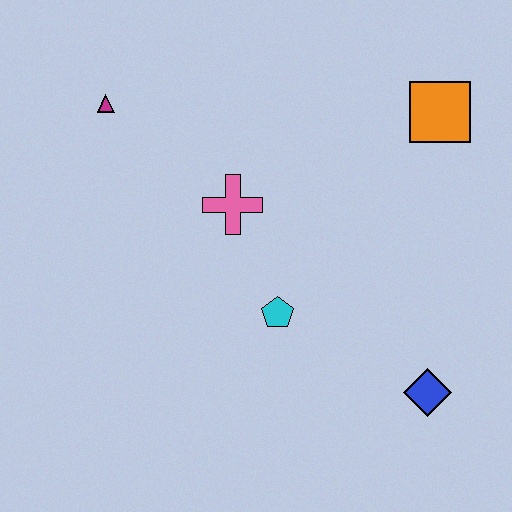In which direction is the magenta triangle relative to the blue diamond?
The magenta triangle is to the left of the blue diamond.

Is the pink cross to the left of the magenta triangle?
No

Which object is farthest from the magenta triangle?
The blue diamond is farthest from the magenta triangle.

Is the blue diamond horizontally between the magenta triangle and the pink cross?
No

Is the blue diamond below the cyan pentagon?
Yes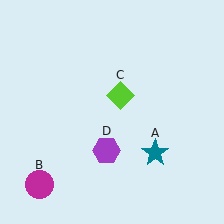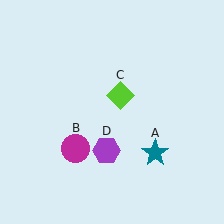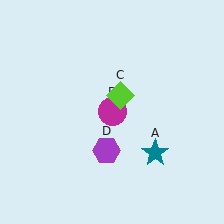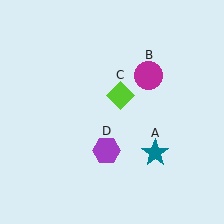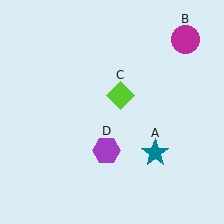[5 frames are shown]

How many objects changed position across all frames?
1 object changed position: magenta circle (object B).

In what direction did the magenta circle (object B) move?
The magenta circle (object B) moved up and to the right.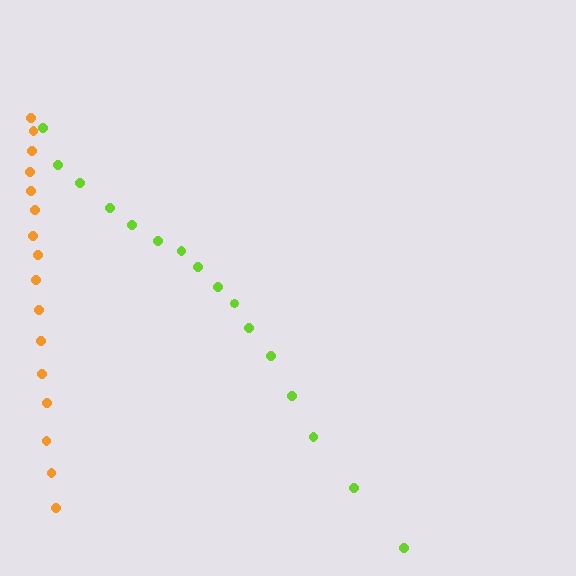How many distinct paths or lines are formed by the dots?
There are 2 distinct paths.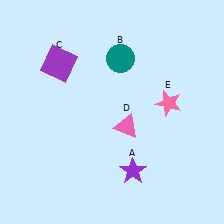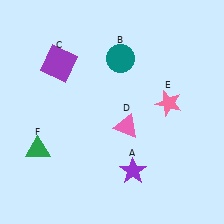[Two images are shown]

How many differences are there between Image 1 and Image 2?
There is 1 difference between the two images.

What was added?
A green triangle (F) was added in Image 2.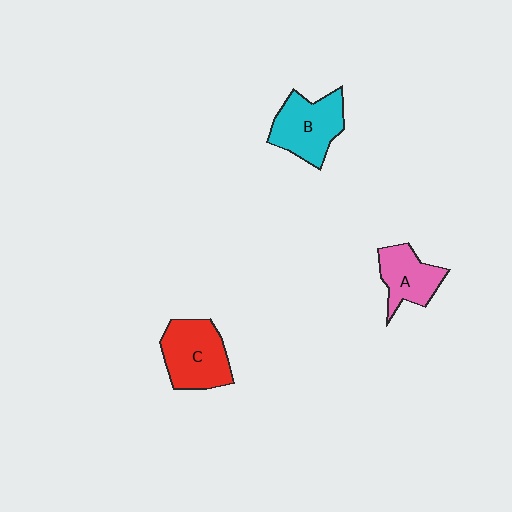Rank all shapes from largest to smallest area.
From largest to smallest: C (red), B (cyan), A (pink).